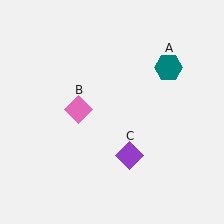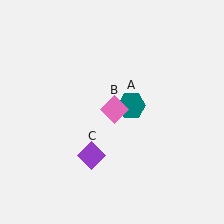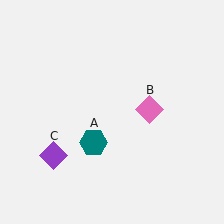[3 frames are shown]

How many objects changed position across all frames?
3 objects changed position: teal hexagon (object A), pink diamond (object B), purple diamond (object C).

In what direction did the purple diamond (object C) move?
The purple diamond (object C) moved left.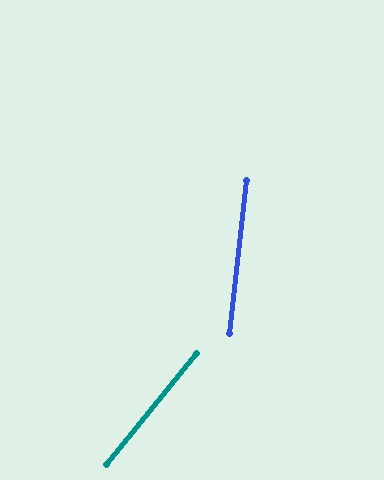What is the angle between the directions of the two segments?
Approximately 33 degrees.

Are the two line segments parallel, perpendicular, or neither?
Neither parallel nor perpendicular — they differ by about 33°.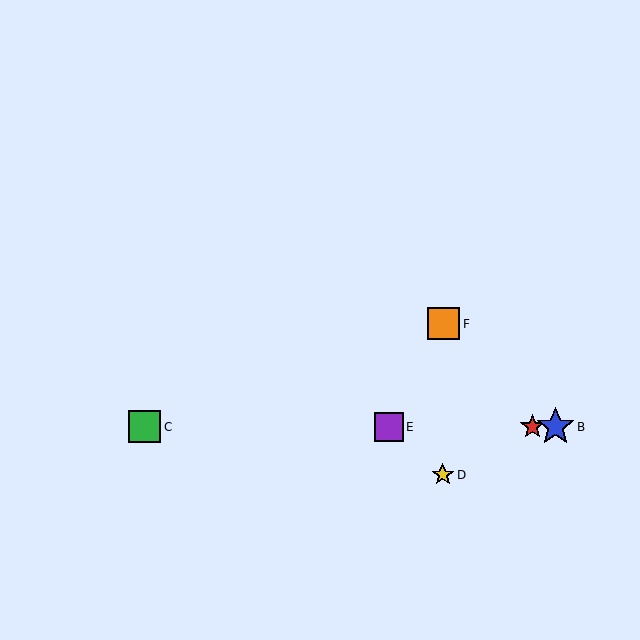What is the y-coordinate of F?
Object F is at y≈324.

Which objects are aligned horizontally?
Objects A, B, C, E are aligned horizontally.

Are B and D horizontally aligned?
No, B is at y≈427 and D is at y≈475.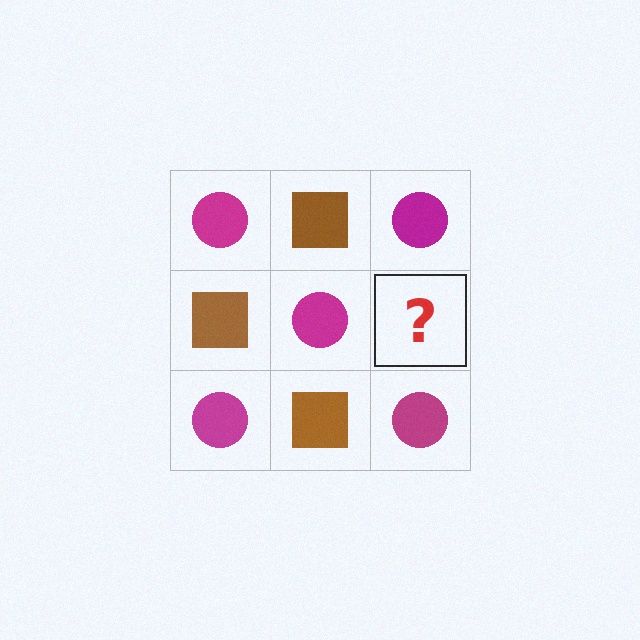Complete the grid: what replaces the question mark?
The question mark should be replaced with a brown square.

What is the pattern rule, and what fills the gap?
The rule is that it alternates magenta circle and brown square in a checkerboard pattern. The gap should be filled with a brown square.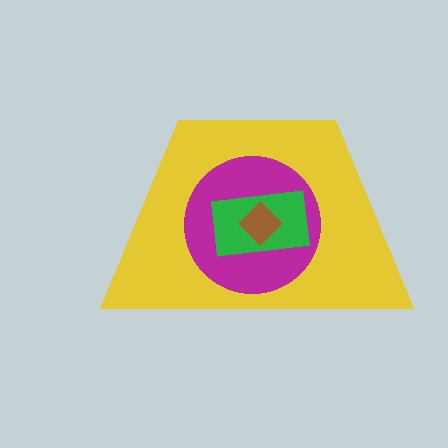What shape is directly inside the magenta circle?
The green rectangle.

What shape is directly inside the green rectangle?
The brown diamond.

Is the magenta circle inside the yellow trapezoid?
Yes.